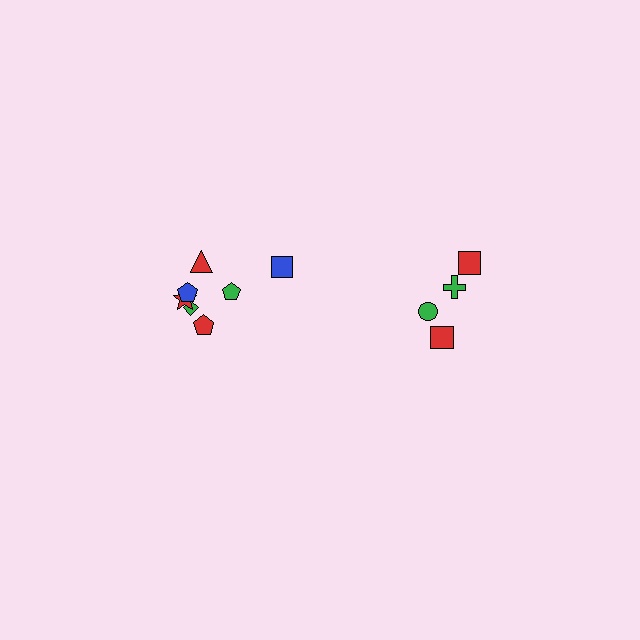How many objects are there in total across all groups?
There are 11 objects.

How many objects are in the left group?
There are 7 objects.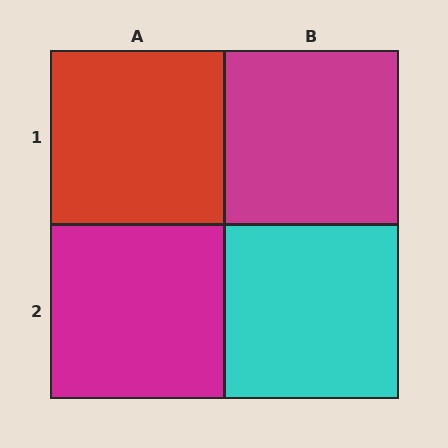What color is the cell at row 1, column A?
Red.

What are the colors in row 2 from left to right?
Magenta, cyan.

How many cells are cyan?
1 cell is cyan.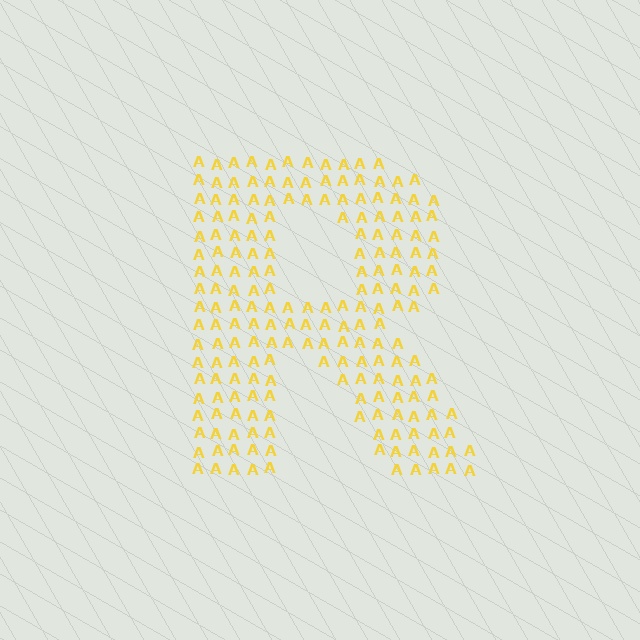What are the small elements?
The small elements are letter A's.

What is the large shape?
The large shape is the letter R.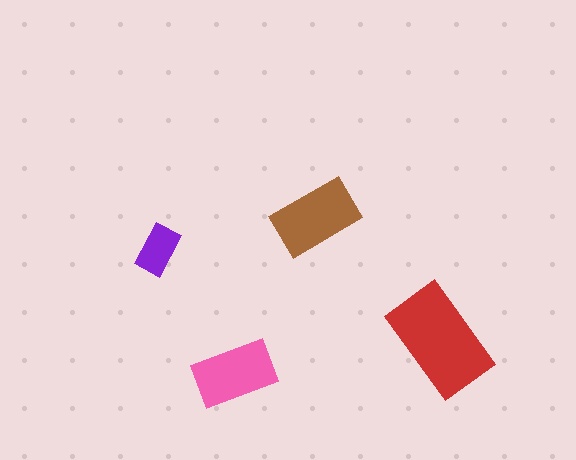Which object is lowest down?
The pink rectangle is bottommost.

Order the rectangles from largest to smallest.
the red one, the brown one, the pink one, the purple one.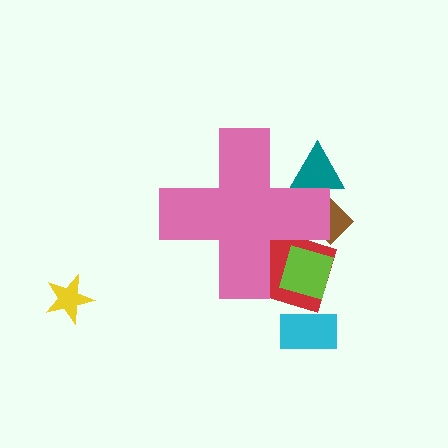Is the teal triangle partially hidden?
Yes, the teal triangle is partially hidden behind the pink cross.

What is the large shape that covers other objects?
A pink cross.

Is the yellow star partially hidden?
No, the yellow star is fully visible.